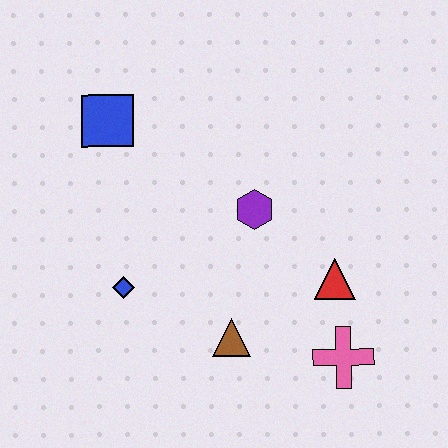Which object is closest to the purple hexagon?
The red triangle is closest to the purple hexagon.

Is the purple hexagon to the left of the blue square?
No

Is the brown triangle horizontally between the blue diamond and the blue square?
No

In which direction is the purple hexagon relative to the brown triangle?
The purple hexagon is above the brown triangle.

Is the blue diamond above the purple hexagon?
No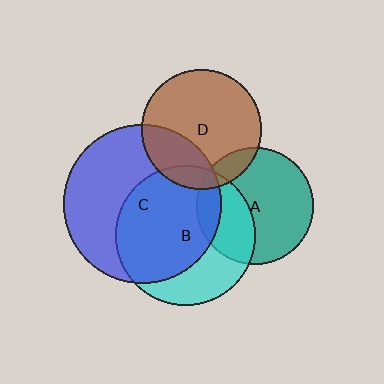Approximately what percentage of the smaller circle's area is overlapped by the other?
Approximately 35%.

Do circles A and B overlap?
Yes.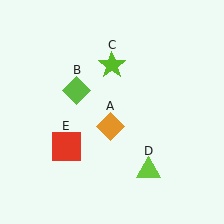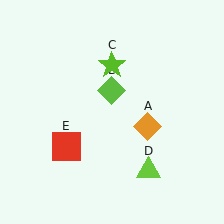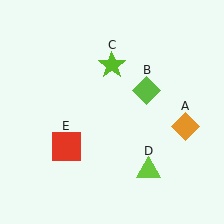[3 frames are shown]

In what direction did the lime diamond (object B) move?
The lime diamond (object B) moved right.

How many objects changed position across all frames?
2 objects changed position: orange diamond (object A), lime diamond (object B).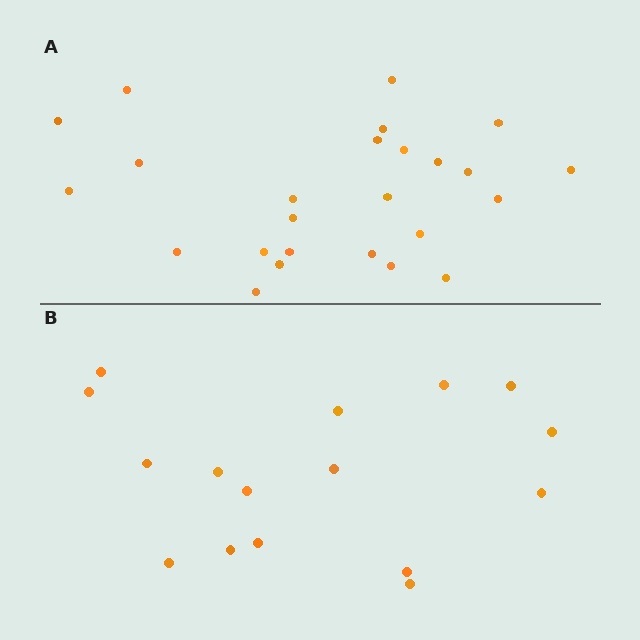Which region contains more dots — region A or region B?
Region A (the top region) has more dots.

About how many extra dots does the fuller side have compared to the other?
Region A has roughly 8 or so more dots than region B.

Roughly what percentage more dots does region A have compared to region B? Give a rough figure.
About 55% more.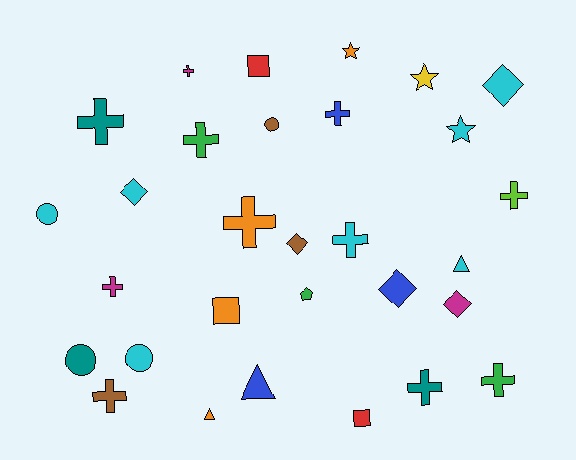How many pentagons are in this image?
There is 1 pentagon.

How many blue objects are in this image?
There are 3 blue objects.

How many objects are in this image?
There are 30 objects.